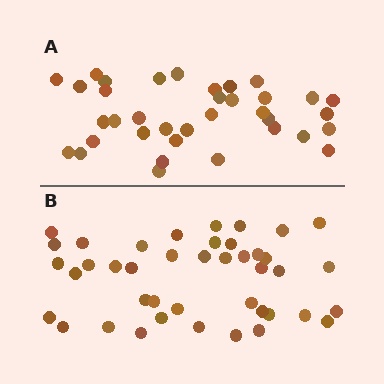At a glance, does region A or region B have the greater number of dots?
Region B (the bottom region) has more dots.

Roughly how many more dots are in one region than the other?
Region B has about 6 more dots than region A.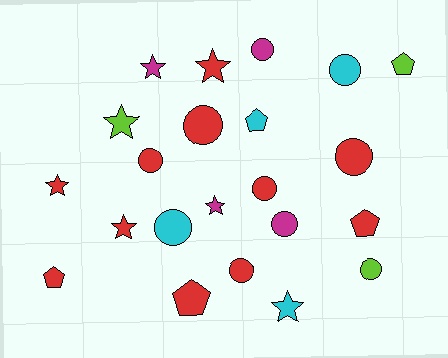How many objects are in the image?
There are 22 objects.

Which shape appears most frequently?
Circle, with 10 objects.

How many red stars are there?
There are 3 red stars.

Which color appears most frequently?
Red, with 11 objects.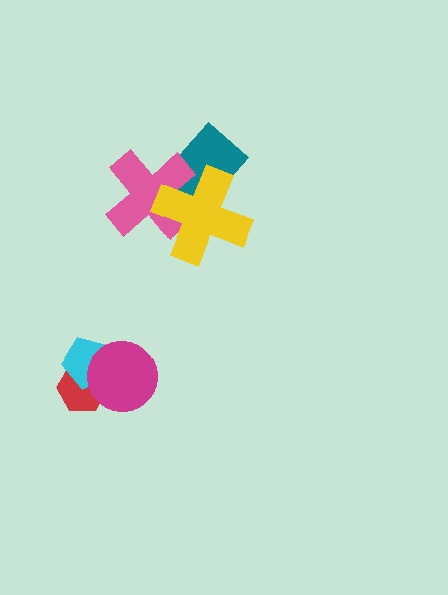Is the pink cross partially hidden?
Yes, it is partially covered by another shape.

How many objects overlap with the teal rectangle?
2 objects overlap with the teal rectangle.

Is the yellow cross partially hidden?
No, no other shape covers it.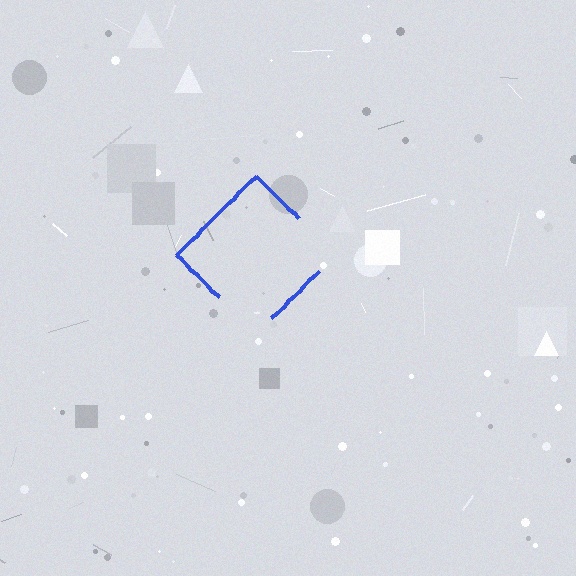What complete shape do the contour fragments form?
The contour fragments form a diamond.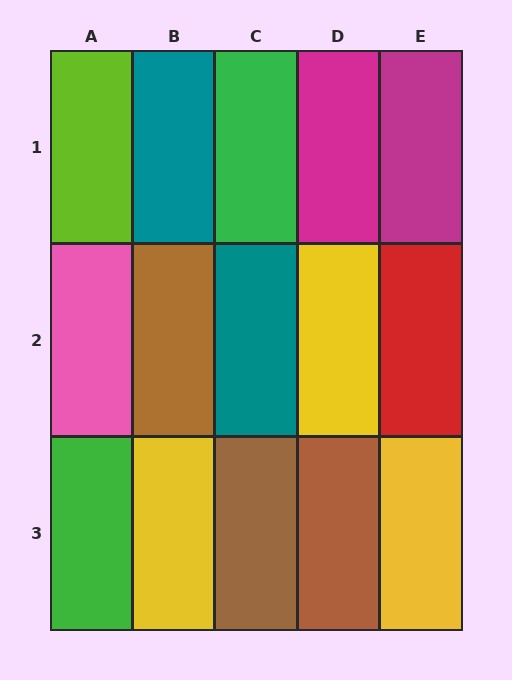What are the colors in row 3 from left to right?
Green, yellow, brown, brown, yellow.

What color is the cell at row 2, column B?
Brown.